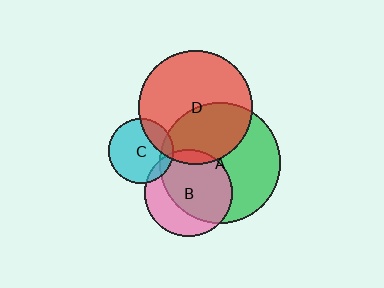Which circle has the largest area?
Circle A (green).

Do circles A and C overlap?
Yes.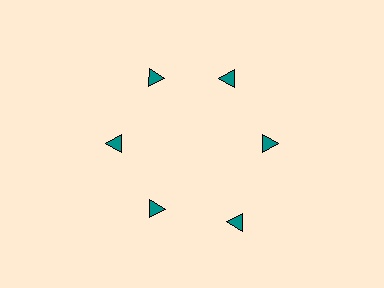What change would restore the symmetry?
The symmetry would be restored by moving it inward, back onto the ring so that all 6 triangles sit at equal angles and equal distance from the center.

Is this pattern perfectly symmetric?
No. The 6 teal triangles are arranged in a ring, but one element near the 5 o'clock position is pushed outward from the center, breaking the 6-fold rotational symmetry.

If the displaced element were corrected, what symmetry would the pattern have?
It would have 6-fold rotational symmetry — the pattern would map onto itself every 60 degrees.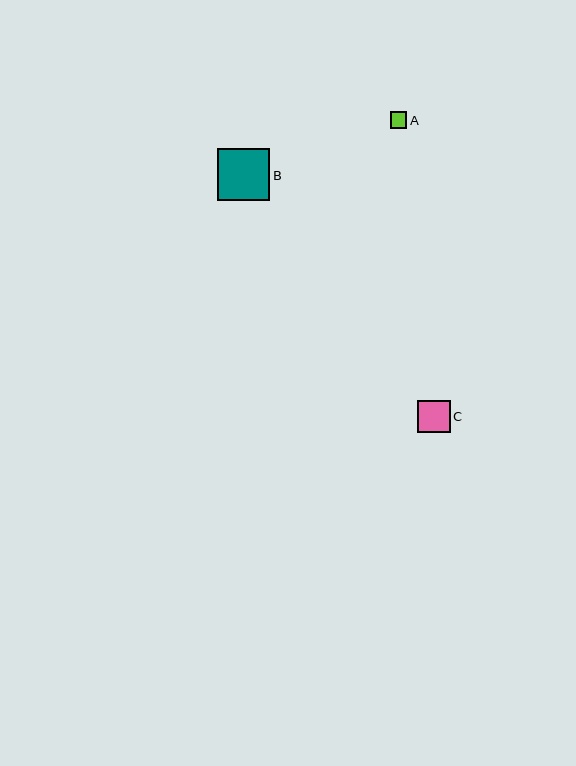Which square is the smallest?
Square A is the smallest with a size of approximately 16 pixels.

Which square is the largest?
Square B is the largest with a size of approximately 52 pixels.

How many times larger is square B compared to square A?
Square B is approximately 3.2 times the size of square A.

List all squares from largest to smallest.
From largest to smallest: B, C, A.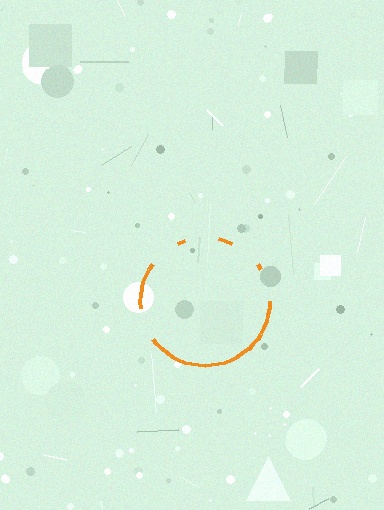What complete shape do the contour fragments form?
The contour fragments form a circle.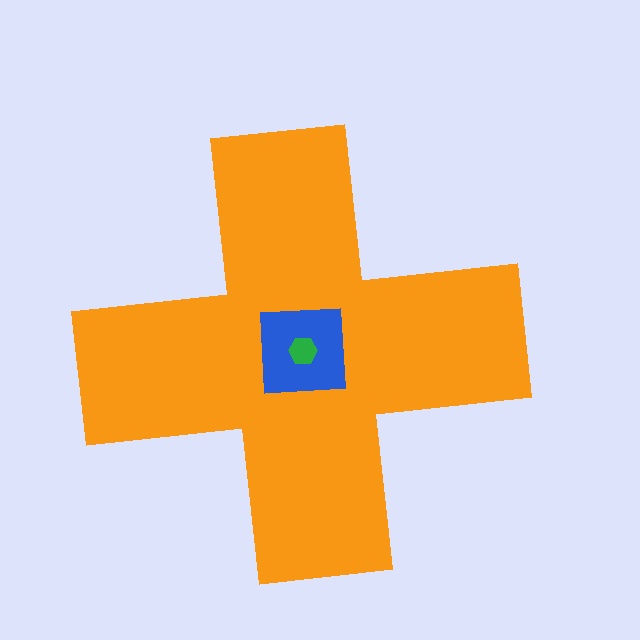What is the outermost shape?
The orange cross.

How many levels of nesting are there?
3.